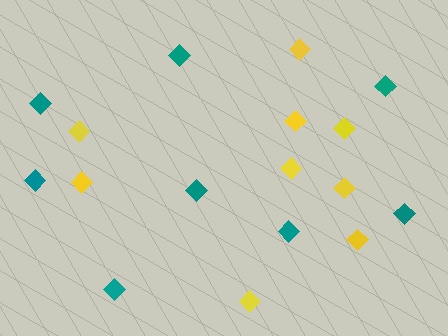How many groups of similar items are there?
There are 2 groups: one group of teal diamonds (8) and one group of yellow diamonds (9).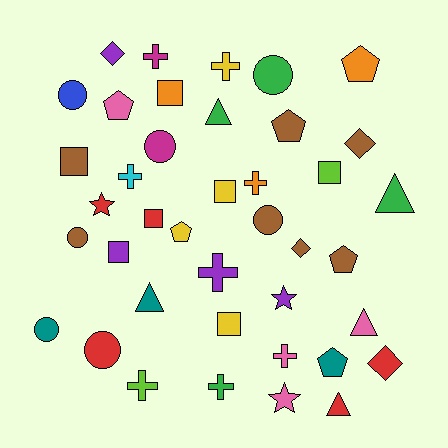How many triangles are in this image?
There are 5 triangles.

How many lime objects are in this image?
There are 2 lime objects.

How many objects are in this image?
There are 40 objects.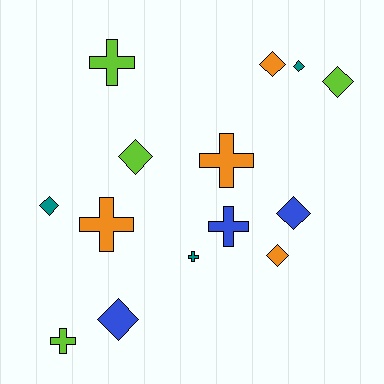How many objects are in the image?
There are 14 objects.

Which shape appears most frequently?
Diamond, with 8 objects.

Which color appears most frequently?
Orange, with 4 objects.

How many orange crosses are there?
There are 2 orange crosses.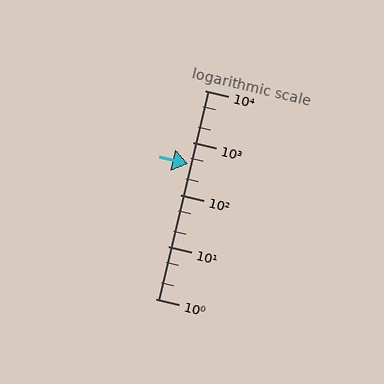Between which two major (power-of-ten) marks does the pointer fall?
The pointer is between 100 and 1000.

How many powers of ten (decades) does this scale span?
The scale spans 4 decades, from 1 to 10000.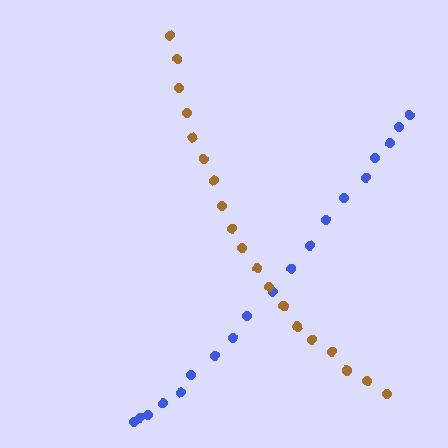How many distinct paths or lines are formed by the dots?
There are 2 distinct paths.